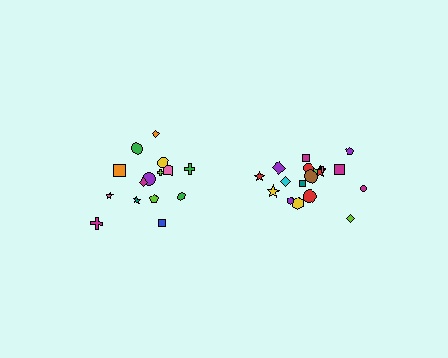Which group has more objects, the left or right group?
The right group.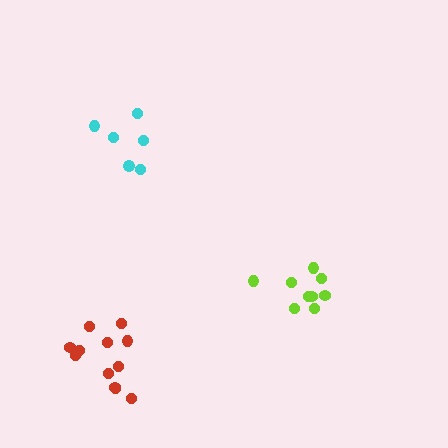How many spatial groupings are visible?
There are 3 spatial groupings.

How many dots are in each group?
Group 1: 9 dots, Group 2: 6 dots, Group 3: 12 dots (27 total).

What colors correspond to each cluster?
The clusters are colored: lime, cyan, red.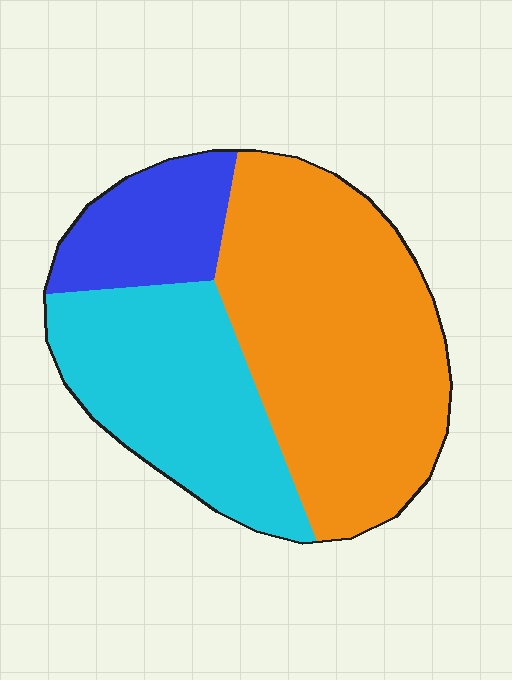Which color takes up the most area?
Orange, at roughly 50%.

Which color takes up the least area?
Blue, at roughly 15%.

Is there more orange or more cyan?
Orange.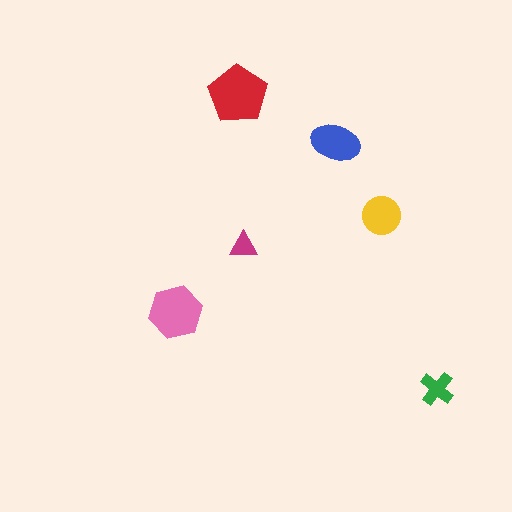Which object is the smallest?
The magenta triangle.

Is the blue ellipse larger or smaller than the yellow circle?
Larger.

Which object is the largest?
The red pentagon.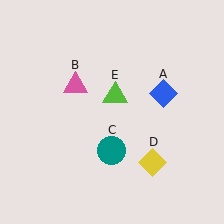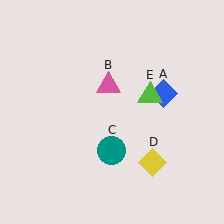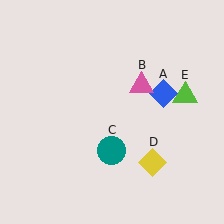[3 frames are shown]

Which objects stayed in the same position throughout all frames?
Blue diamond (object A) and teal circle (object C) and yellow diamond (object D) remained stationary.